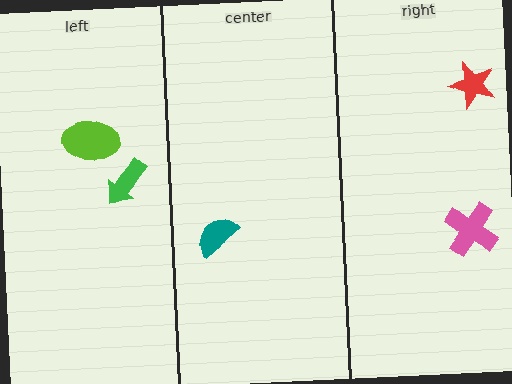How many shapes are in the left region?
2.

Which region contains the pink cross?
The right region.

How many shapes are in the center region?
1.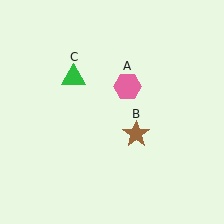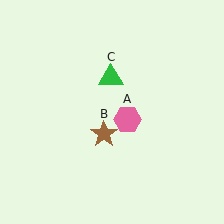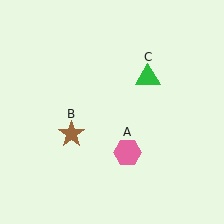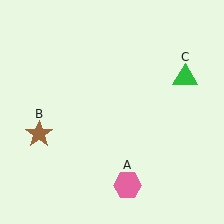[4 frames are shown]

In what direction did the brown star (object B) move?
The brown star (object B) moved left.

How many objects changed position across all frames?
3 objects changed position: pink hexagon (object A), brown star (object B), green triangle (object C).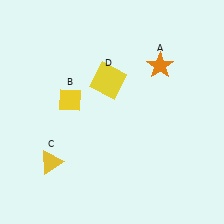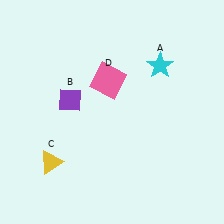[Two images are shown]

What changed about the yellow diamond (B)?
In Image 1, B is yellow. In Image 2, it changed to purple.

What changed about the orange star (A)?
In Image 1, A is orange. In Image 2, it changed to cyan.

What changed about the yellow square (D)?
In Image 1, D is yellow. In Image 2, it changed to pink.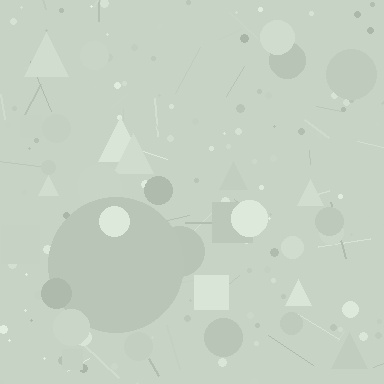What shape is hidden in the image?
A circle is hidden in the image.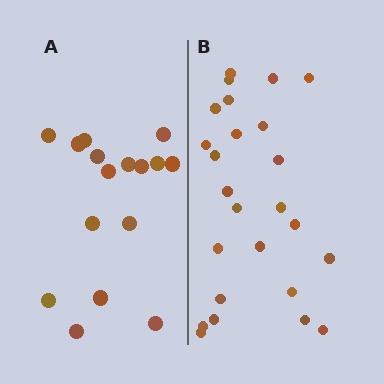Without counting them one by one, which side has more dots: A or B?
Region B (the right region) has more dots.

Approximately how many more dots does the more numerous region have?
Region B has roughly 8 or so more dots than region A.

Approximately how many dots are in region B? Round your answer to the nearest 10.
About 20 dots. (The exact count is 25, which rounds to 20.)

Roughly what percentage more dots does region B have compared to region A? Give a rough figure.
About 55% more.